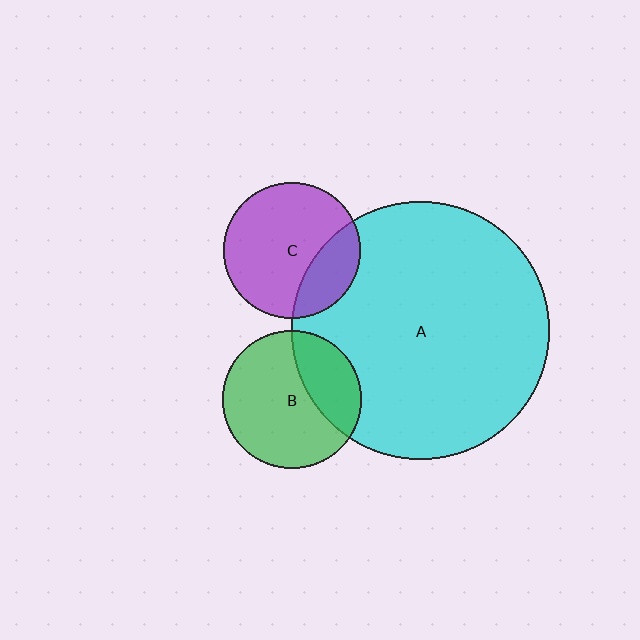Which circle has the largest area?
Circle A (cyan).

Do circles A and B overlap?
Yes.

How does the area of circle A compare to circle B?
Approximately 3.5 times.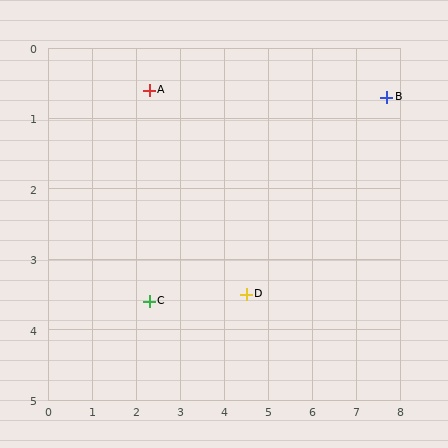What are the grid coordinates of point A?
Point A is at approximately (2.3, 0.6).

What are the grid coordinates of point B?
Point B is at approximately (7.7, 0.7).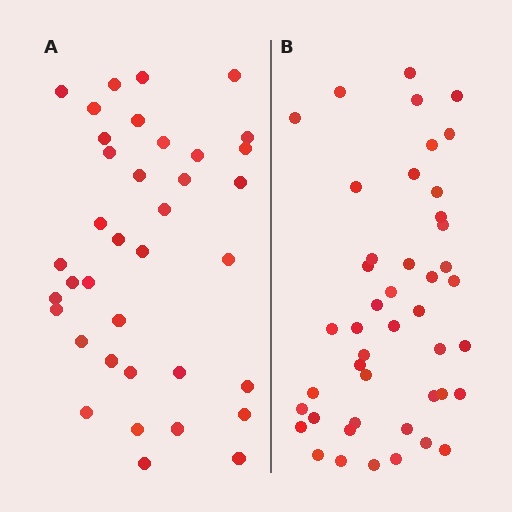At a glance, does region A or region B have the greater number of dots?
Region B (the right region) has more dots.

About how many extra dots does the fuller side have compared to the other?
Region B has roughly 8 or so more dots than region A.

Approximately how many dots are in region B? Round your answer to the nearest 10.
About 40 dots. (The exact count is 45, which rounds to 40.)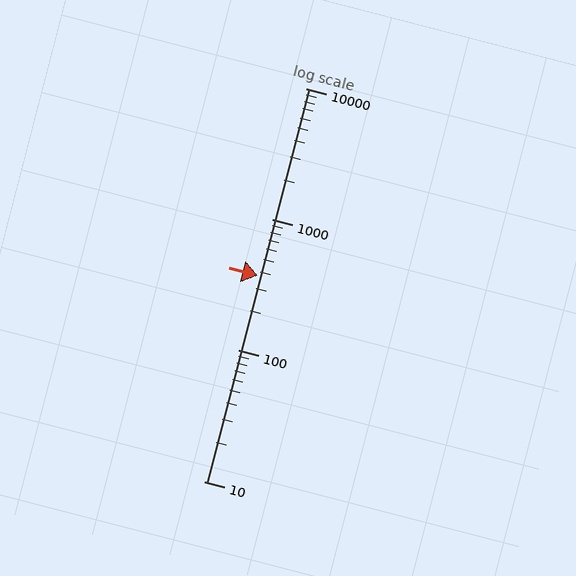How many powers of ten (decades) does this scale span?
The scale spans 3 decades, from 10 to 10000.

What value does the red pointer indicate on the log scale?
The pointer indicates approximately 370.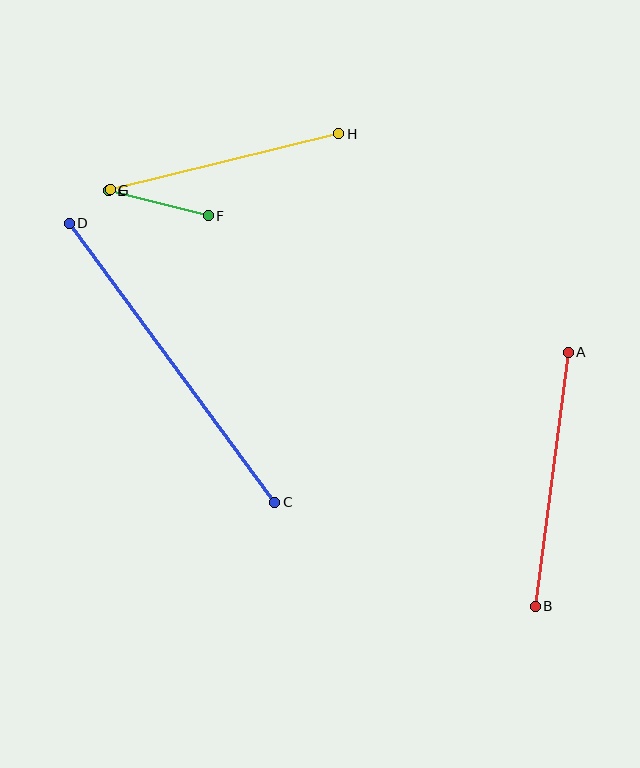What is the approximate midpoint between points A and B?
The midpoint is at approximately (552, 479) pixels.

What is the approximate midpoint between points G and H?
The midpoint is at approximately (225, 162) pixels.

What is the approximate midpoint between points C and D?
The midpoint is at approximately (172, 363) pixels.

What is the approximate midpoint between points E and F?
The midpoint is at approximately (158, 203) pixels.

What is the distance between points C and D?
The distance is approximately 346 pixels.